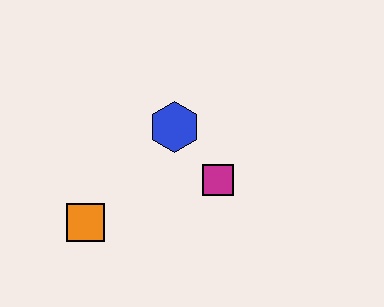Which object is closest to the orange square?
The blue hexagon is closest to the orange square.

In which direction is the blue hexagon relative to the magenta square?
The blue hexagon is above the magenta square.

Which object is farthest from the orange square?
The magenta square is farthest from the orange square.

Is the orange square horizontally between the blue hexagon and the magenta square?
No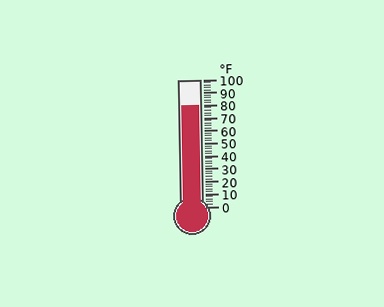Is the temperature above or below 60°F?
The temperature is above 60°F.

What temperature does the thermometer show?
The thermometer shows approximately 80°F.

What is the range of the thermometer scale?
The thermometer scale ranges from 0°F to 100°F.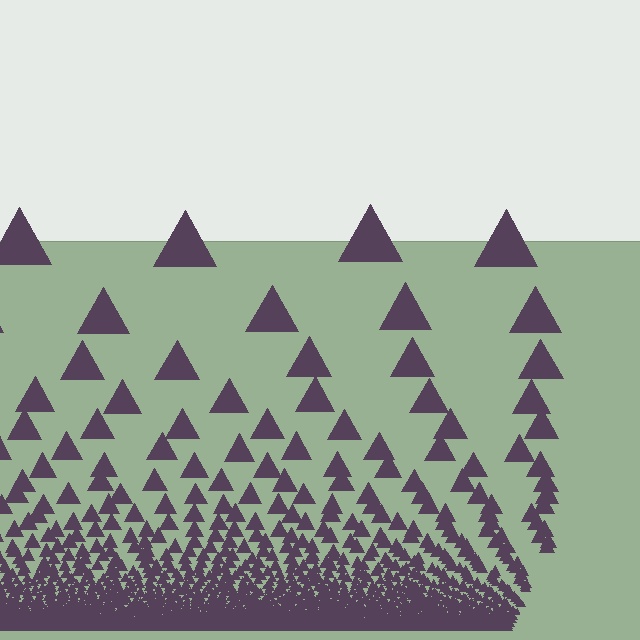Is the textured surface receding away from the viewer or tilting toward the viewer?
The surface appears to tilt toward the viewer. Texture elements get larger and sparser toward the top.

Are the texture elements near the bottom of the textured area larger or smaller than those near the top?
Smaller. The gradient is inverted — elements near the bottom are smaller and denser.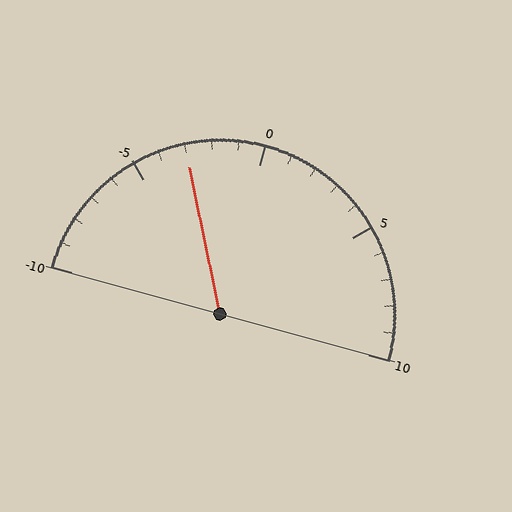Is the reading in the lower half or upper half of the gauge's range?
The reading is in the lower half of the range (-10 to 10).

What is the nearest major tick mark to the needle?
The nearest major tick mark is -5.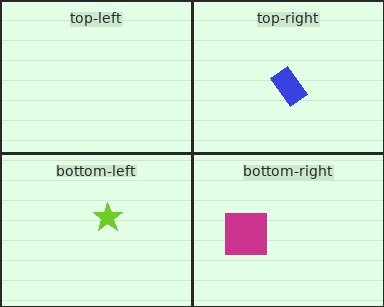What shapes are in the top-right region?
The blue rectangle.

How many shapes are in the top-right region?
1.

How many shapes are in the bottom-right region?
1.